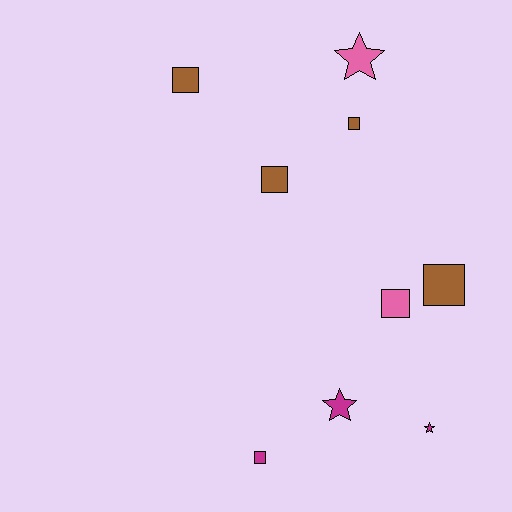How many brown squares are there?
There are 4 brown squares.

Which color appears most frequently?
Brown, with 4 objects.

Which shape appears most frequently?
Square, with 6 objects.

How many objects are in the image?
There are 9 objects.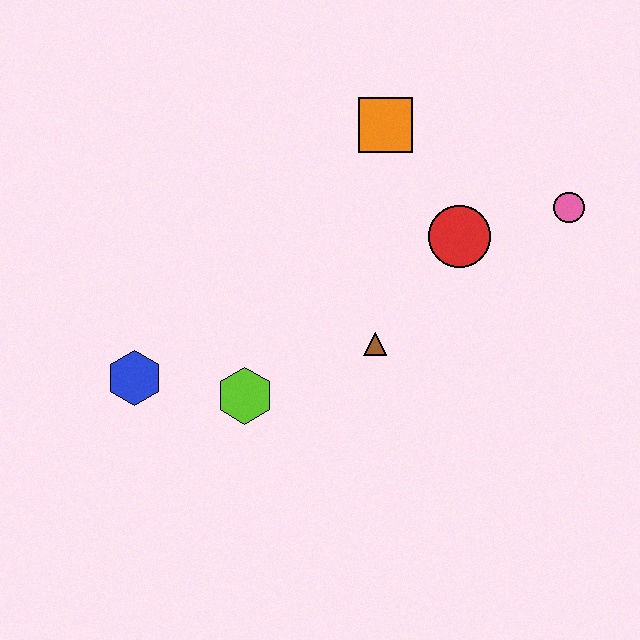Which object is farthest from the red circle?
The blue hexagon is farthest from the red circle.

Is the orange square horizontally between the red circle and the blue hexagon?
Yes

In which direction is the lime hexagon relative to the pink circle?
The lime hexagon is to the left of the pink circle.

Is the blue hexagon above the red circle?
No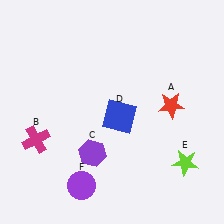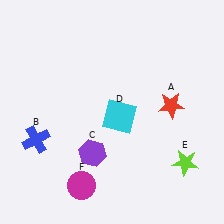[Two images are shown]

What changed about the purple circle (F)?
In Image 1, F is purple. In Image 2, it changed to magenta.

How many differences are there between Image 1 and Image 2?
There are 3 differences between the two images.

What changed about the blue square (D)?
In Image 1, D is blue. In Image 2, it changed to cyan.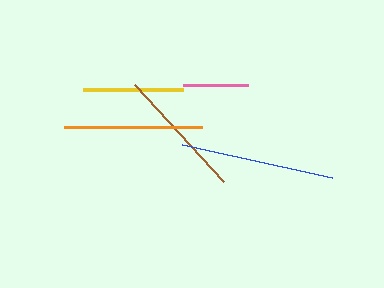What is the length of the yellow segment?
The yellow segment is approximately 100 pixels long.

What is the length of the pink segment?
The pink segment is approximately 65 pixels long.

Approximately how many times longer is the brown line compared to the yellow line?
The brown line is approximately 1.3 times the length of the yellow line.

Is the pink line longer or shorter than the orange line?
The orange line is longer than the pink line.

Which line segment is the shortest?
The pink line is the shortest at approximately 65 pixels.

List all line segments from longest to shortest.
From longest to shortest: blue, orange, brown, yellow, pink.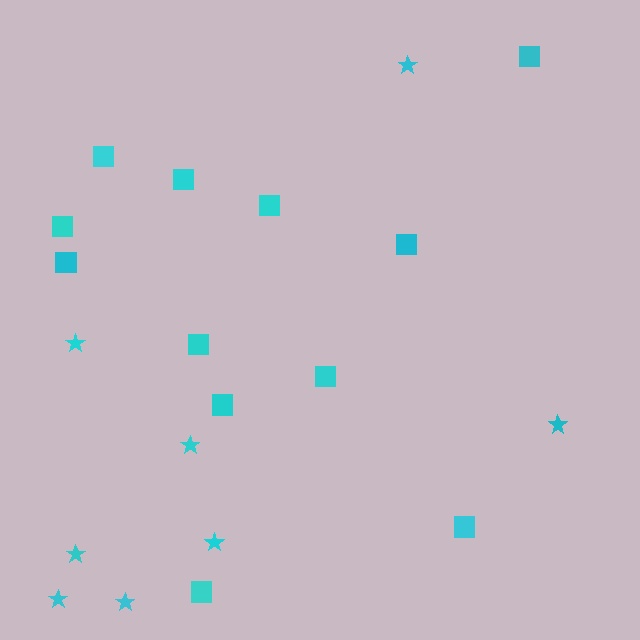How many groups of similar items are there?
There are 2 groups: one group of squares (12) and one group of stars (8).